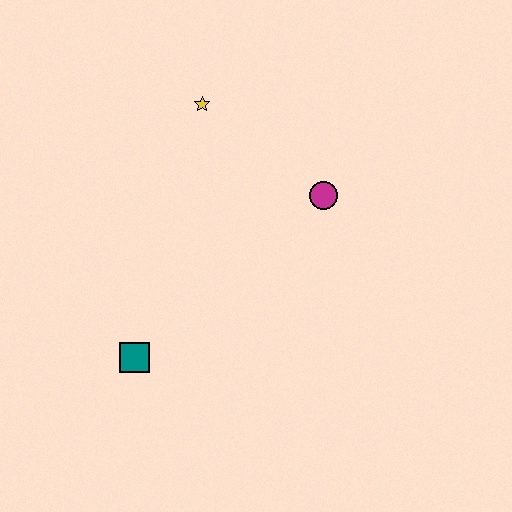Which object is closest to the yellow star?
The magenta circle is closest to the yellow star.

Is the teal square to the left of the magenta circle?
Yes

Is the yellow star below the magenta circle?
No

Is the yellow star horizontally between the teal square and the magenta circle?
Yes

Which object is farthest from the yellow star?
The teal square is farthest from the yellow star.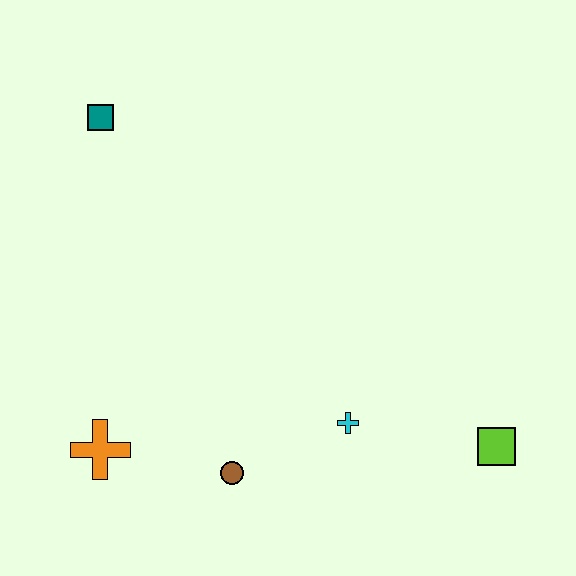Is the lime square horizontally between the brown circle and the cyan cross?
No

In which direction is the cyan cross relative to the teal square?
The cyan cross is below the teal square.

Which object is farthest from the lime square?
The teal square is farthest from the lime square.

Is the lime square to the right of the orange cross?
Yes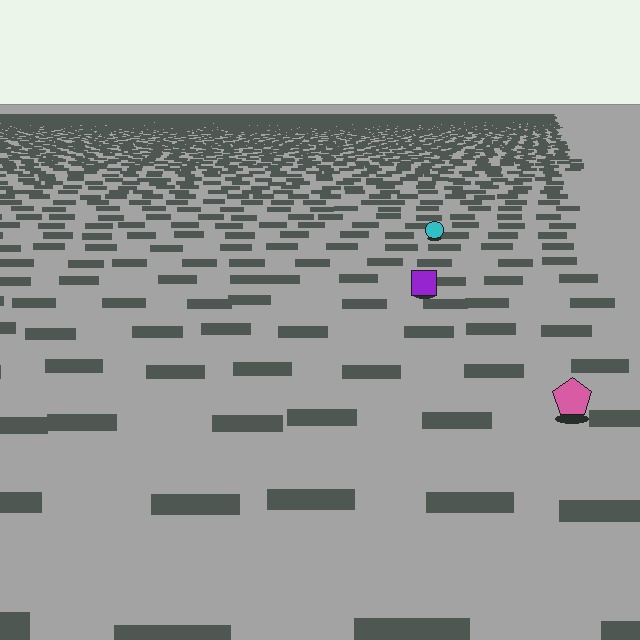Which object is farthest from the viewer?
The cyan circle is farthest from the viewer. It appears smaller and the ground texture around it is denser.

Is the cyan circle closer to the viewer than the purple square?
No. The purple square is closer — you can tell from the texture gradient: the ground texture is coarser near it.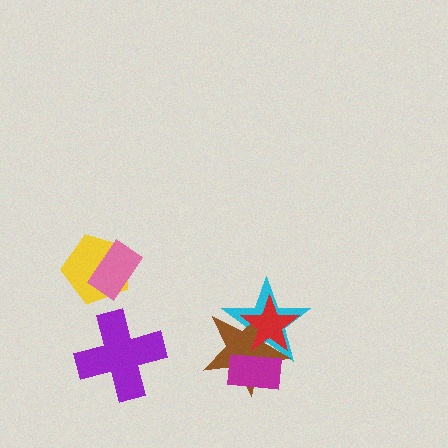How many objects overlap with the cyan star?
3 objects overlap with the cyan star.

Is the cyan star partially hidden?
Yes, it is partially covered by another shape.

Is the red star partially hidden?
Yes, it is partially covered by another shape.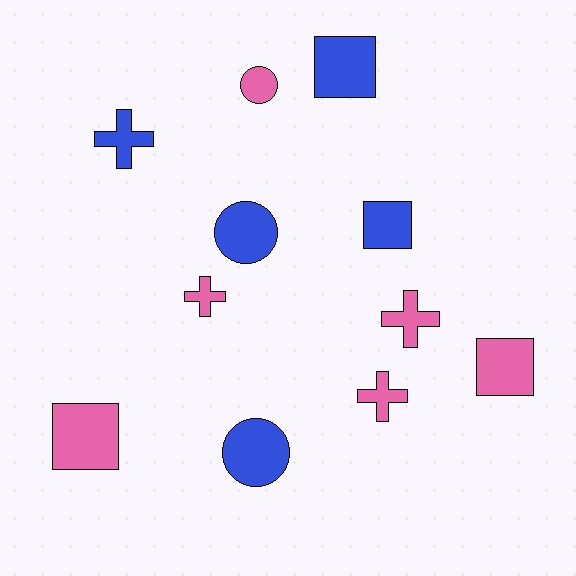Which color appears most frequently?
Pink, with 6 objects.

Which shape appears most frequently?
Cross, with 4 objects.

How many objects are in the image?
There are 11 objects.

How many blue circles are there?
There are 2 blue circles.